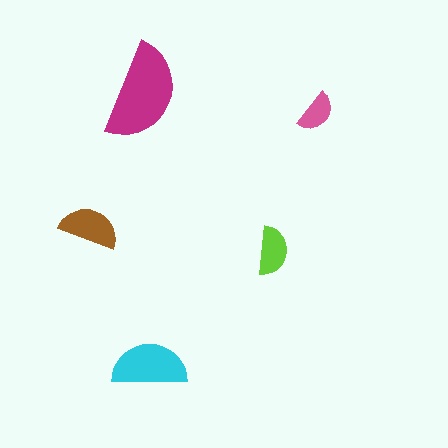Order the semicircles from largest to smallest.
the magenta one, the cyan one, the brown one, the lime one, the pink one.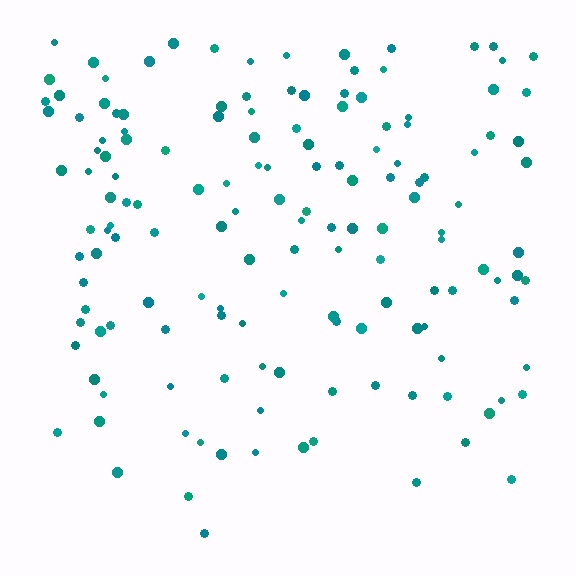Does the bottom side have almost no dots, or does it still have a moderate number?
Still a moderate number, just noticeably fewer than the top.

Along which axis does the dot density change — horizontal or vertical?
Vertical.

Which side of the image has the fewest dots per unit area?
The bottom.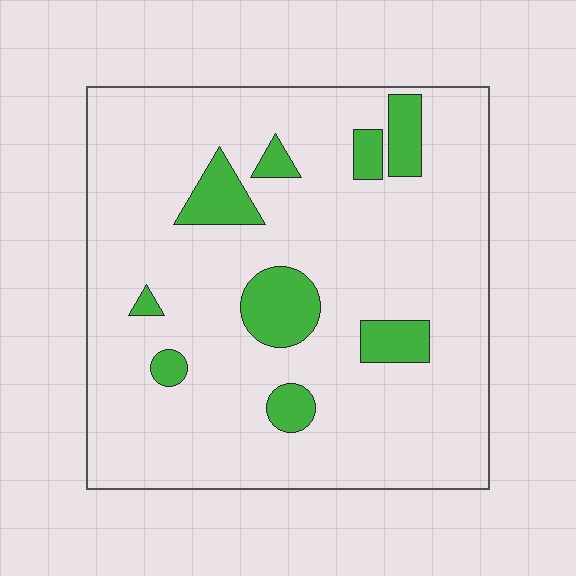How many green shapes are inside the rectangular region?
9.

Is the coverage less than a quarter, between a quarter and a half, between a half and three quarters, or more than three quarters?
Less than a quarter.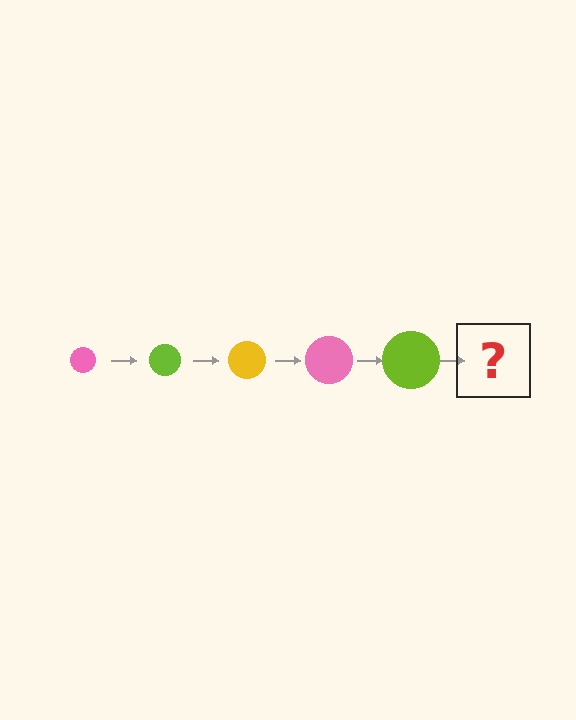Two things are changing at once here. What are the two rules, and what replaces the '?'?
The two rules are that the circle grows larger each step and the color cycles through pink, lime, and yellow. The '?' should be a yellow circle, larger than the previous one.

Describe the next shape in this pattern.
It should be a yellow circle, larger than the previous one.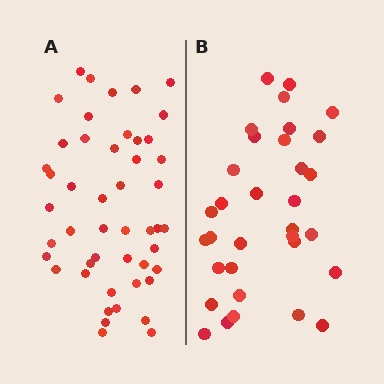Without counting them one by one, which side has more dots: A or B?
Region A (the left region) has more dots.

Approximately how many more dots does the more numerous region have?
Region A has approximately 15 more dots than region B.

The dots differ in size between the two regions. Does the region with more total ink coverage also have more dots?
No. Region B has more total ink coverage because its dots are larger, but region A actually contains more individual dots. Total area can be misleading — the number of items is what matters here.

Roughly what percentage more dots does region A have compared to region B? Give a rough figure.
About 45% more.